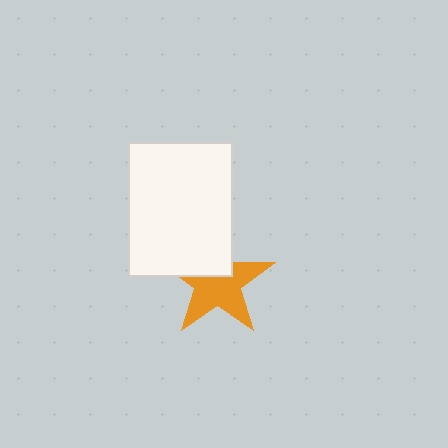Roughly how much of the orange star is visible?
About half of it is visible (roughly 63%).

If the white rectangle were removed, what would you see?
You would see the complete orange star.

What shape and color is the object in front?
The object in front is a white rectangle.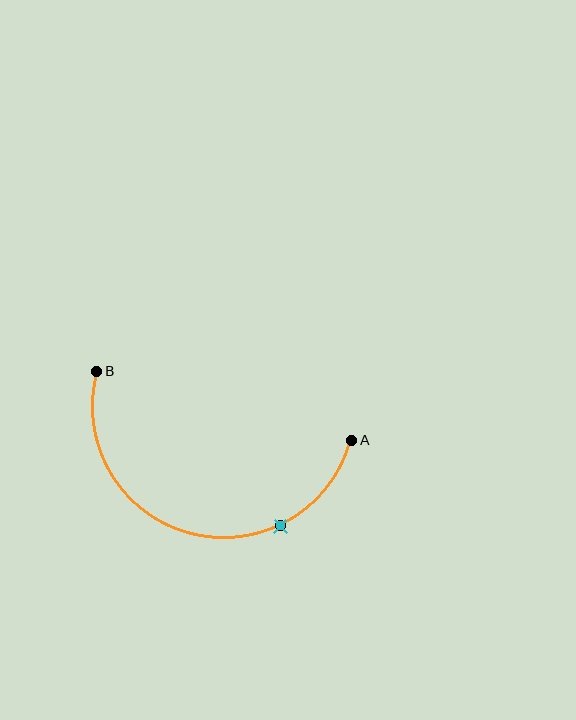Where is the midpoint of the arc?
The arc midpoint is the point on the curve farthest from the straight line joining A and B. It sits below that line.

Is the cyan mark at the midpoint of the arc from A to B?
No. The cyan mark lies on the arc but is closer to endpoint A. The arc midpoint would be at the point on the curve equidistant along the arc from both A and B.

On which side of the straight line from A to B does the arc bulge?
The arc bulges below the straight line connecting A and B.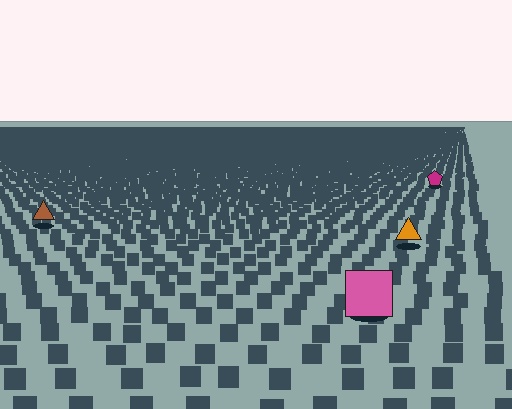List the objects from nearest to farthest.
From nearest to farthest: the pink square, the orange triangle, the brown triangle, the magenta pentagon.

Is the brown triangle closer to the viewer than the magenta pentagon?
Yes. The brown triangle is closer — you can tell from the texture gradient: the ground texture is coarser near it.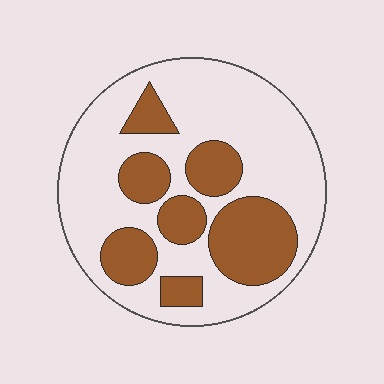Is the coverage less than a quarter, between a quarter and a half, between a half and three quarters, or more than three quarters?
Between a quarter and a half.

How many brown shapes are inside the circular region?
7.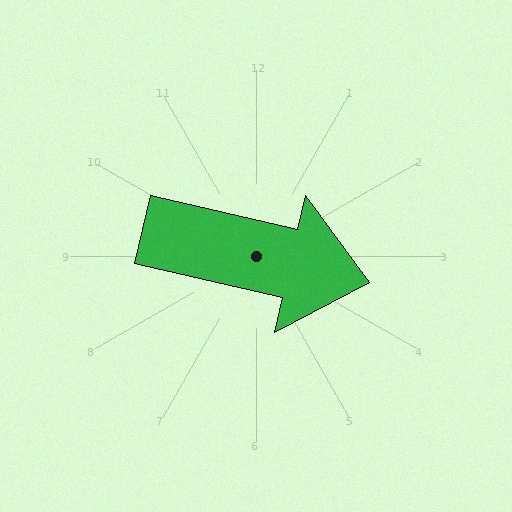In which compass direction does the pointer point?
East.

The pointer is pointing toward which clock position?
Roughly 3 o'clock.